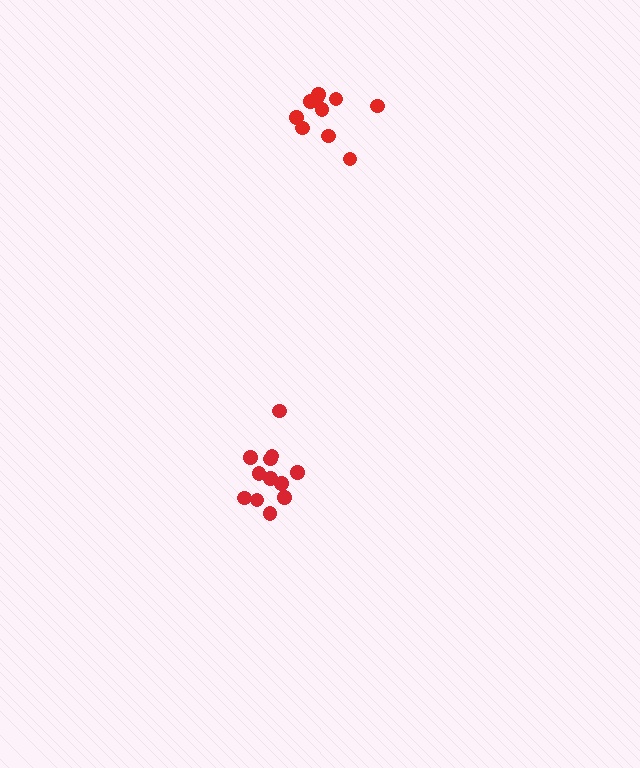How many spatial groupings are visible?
There are 2 spatial groupings.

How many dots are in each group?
Group 1: 11 dots, Group 2: 12 dots (23 total).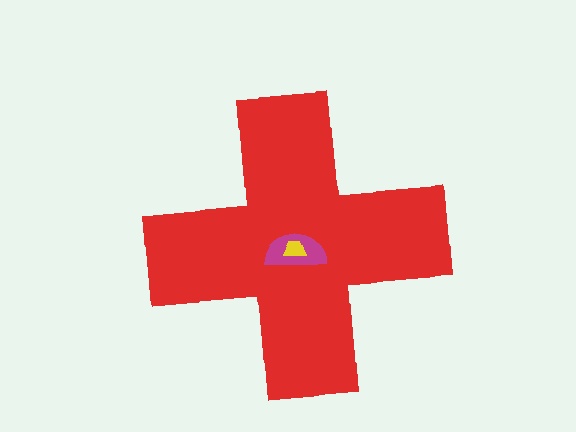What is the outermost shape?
The red cross.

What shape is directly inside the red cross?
The magenta semicircle.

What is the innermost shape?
The yellow trapezoid.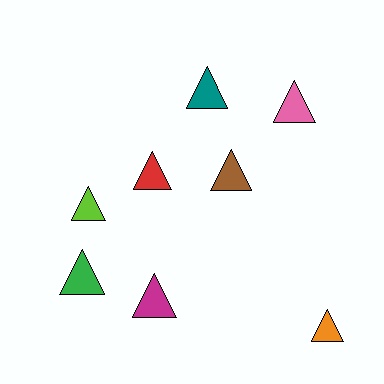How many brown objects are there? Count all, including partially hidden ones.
There is 1 brown object.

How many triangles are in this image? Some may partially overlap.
There are 8 triangles.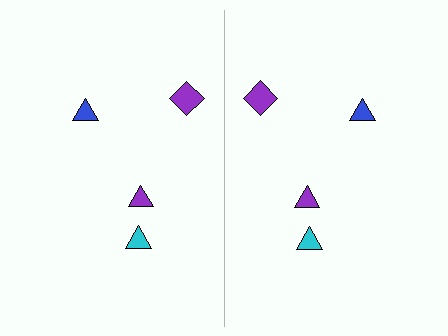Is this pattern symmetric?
Yes, this pattern has bilateral (reflection) symmetry.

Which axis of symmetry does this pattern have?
The pattern has a vertical axis of symmetry running through the center of the image.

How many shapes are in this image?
There are 8 shapes in this image.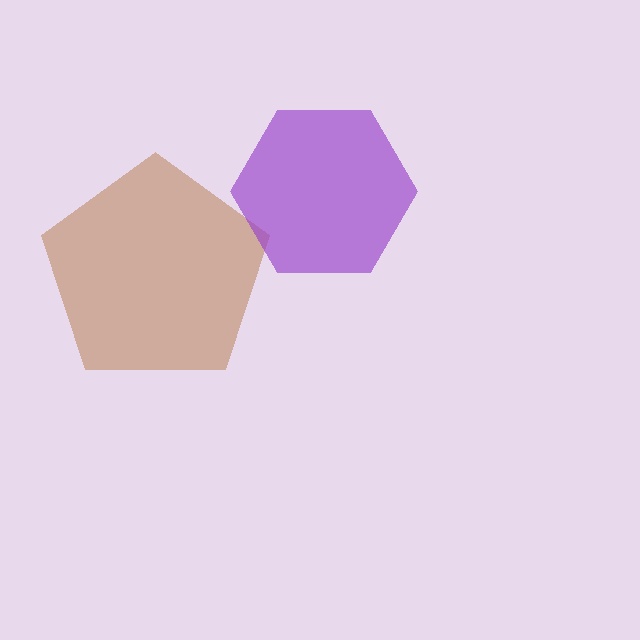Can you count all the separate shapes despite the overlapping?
Yes, there are 2 separate shapes.